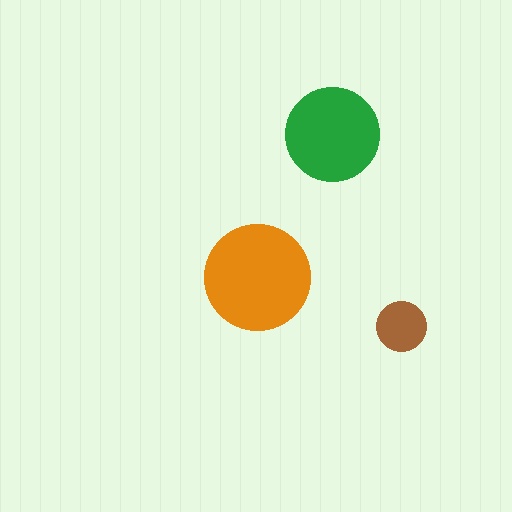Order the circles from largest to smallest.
the orange one, the green one, the brown one.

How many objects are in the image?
There are 3 objects in the image.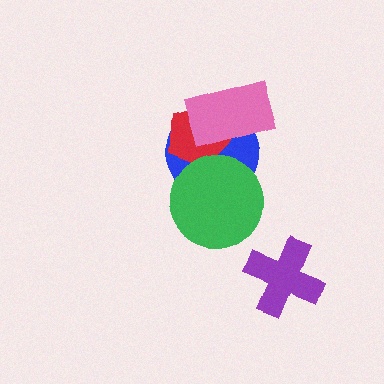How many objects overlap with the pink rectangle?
2 objects overlap with the pink rectangle.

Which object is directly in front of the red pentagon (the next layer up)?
The pink rectangle is directly in front of the red pentagon.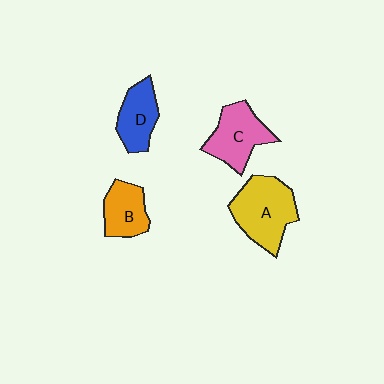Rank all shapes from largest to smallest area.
From largest to smallest: A (yellow), C (pink), D (blue), B (orange).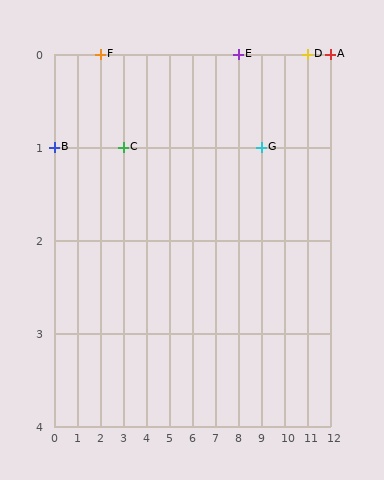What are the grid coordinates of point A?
Point A is at grid coordinates (12, 0).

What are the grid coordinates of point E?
Point E is at grid coordinates (8, 0).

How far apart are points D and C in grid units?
Points D and C are 8 columns and 1 row apart (about 8.1 grid units diagonally).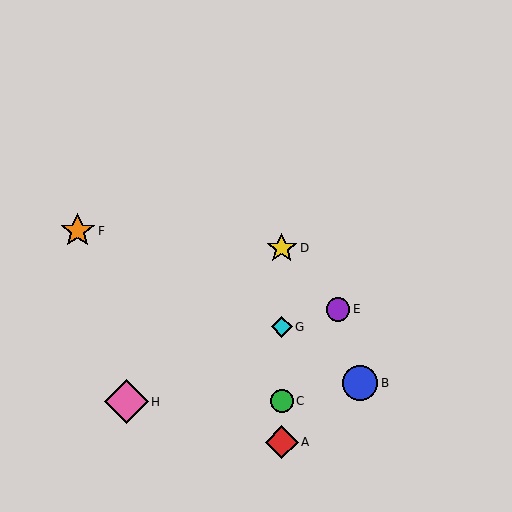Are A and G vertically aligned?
Yes, both are at x≈282.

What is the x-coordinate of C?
Object C is at x≈282.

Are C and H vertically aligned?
No, C is at x≈282 and H is at x≈127.